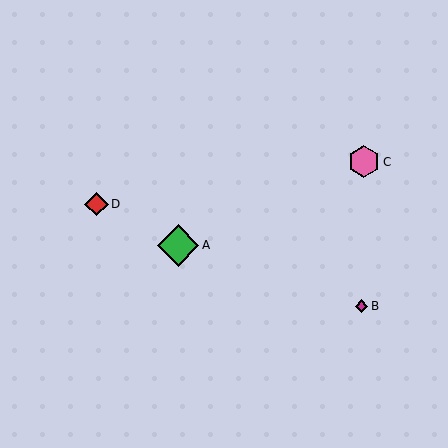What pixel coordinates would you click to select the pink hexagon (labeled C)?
Click at (364, 162) to select the pink hexagon C.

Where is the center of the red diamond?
The center of the red diamond is at (96, 204).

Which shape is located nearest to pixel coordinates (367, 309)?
The magenta diamond (labeled B) at (362, 306) is nearest to that location.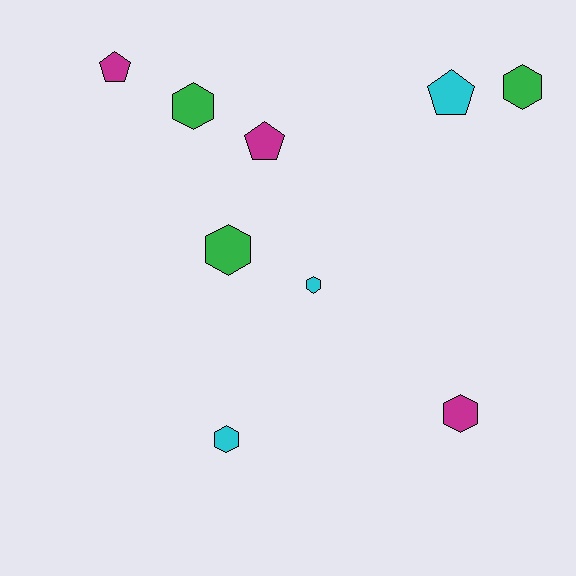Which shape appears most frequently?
Hexagon, with 6 objects.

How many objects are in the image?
There are 9 objects.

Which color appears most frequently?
Green, with 3 objects.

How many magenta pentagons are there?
There are 2 magenta pentagons.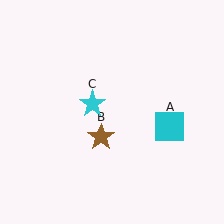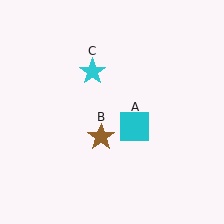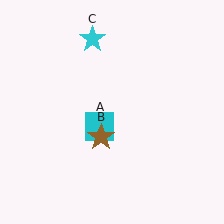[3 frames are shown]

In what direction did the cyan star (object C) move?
The cyan star (object C) moved up.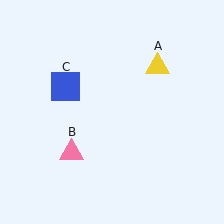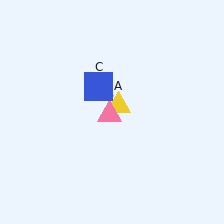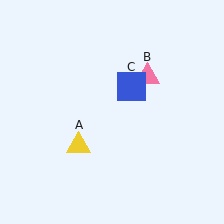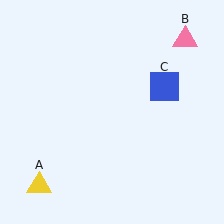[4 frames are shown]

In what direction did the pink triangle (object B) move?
The pink triangle (object B) moved up and to the right.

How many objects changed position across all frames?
3 objects changed position: yellow triangle (object A), pink triangle (object B), blue square (object C).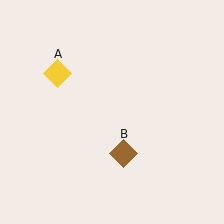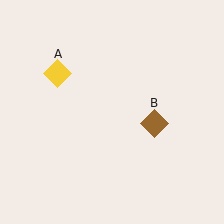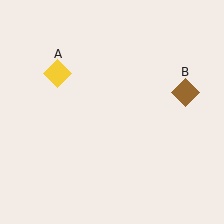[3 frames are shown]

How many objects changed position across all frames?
1 object changed position: brown diamond (object B).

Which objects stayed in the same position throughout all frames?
Yellow diamond (object A) remained stationary.